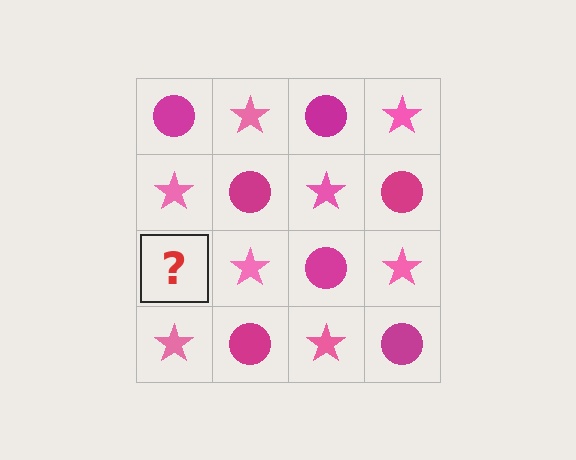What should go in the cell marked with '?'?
The missing cell should contain a magenta circle.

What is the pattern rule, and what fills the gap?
The rule is that it alternates magenta circle and pink star in a checkerboard pattern. The gap should be filled with a magenta circle.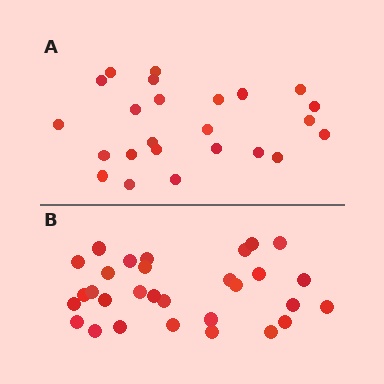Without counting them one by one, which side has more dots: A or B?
Region B (the bottom region) has more dots.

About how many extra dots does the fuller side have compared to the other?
Region B has about 6 more dots than region A.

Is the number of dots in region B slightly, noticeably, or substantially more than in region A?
Region B has noticeably more, but not dramatically so. The ratio is roughly 1.2 to 1.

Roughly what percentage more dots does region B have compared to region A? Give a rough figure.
About 25% more.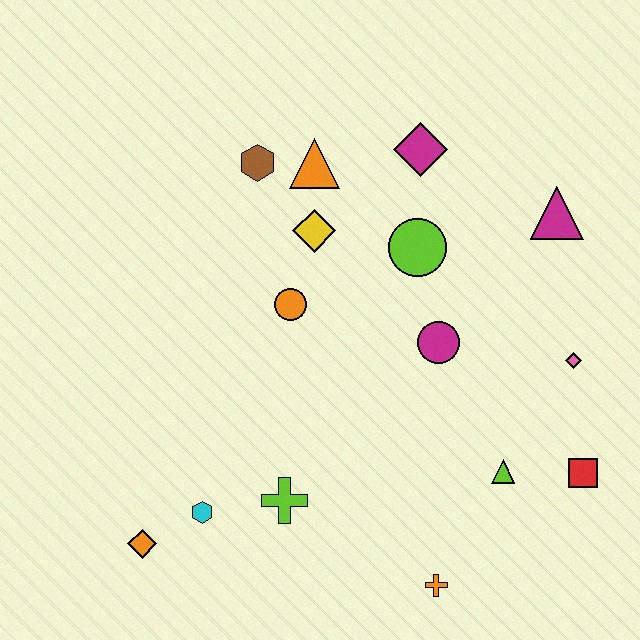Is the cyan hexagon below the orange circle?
Yes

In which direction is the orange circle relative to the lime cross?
The orange circle is above the lime cross.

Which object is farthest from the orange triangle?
The orange cross is farthest from the orange triangle.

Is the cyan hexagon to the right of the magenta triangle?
No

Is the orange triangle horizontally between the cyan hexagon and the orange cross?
Yes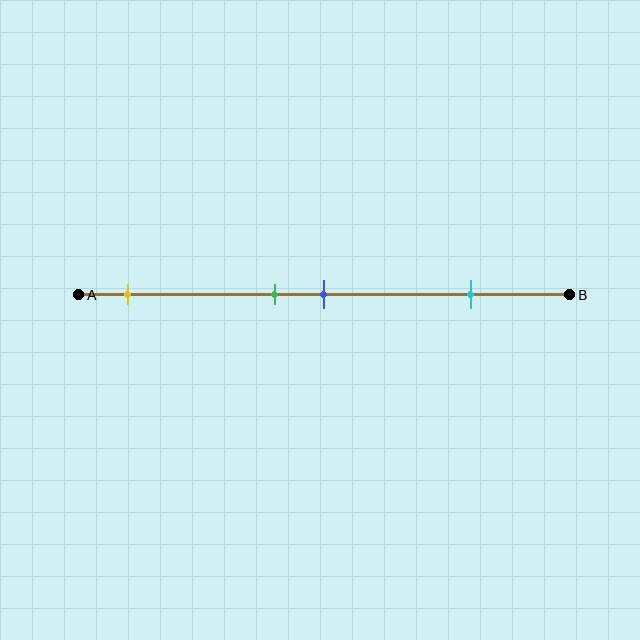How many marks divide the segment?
There are 4 marks dividing the segment.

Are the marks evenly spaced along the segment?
No, the marks are not evenly spaced.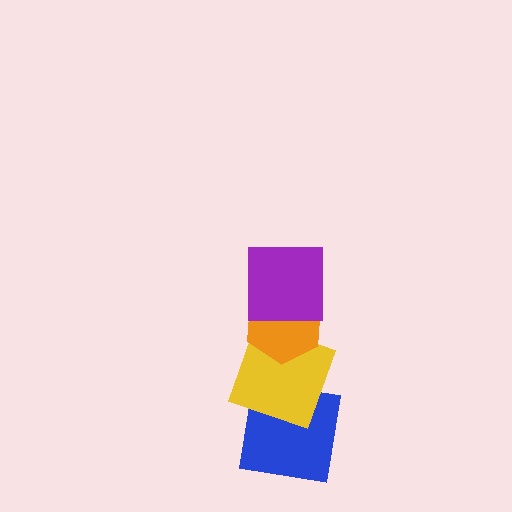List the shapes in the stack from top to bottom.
From top to bottom: the purple square, the orange hexagon, the yellow square, the blue square.